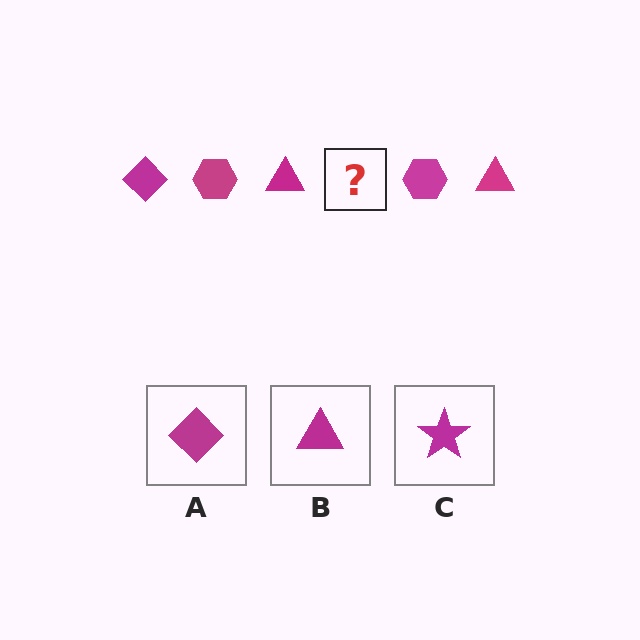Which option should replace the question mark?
Option A.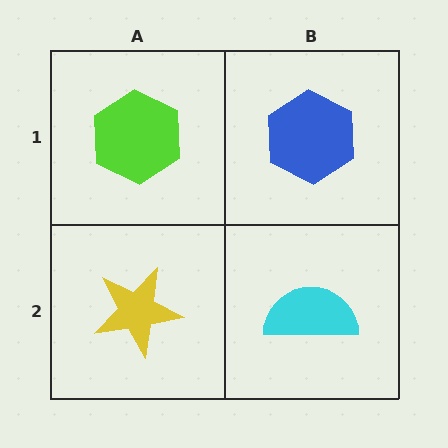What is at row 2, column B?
A cyan semicircle.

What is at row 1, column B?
A blue hexagon.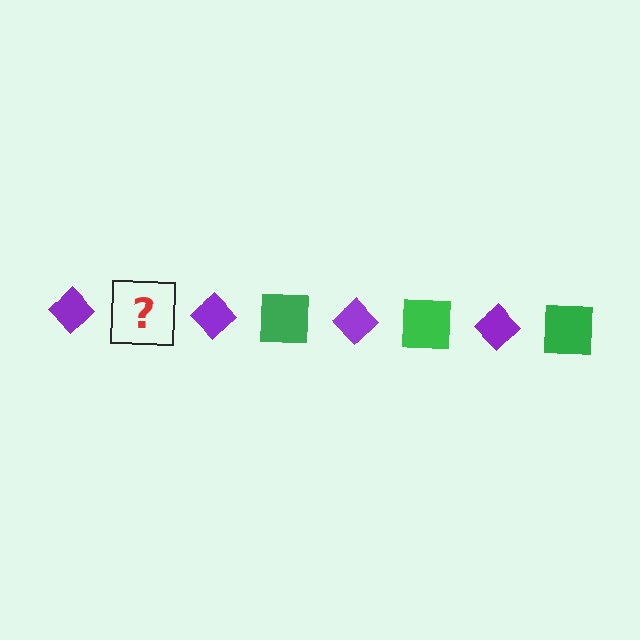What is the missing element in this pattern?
The missing element is a green square.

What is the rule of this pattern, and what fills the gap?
The rule is that the pattern alternates between purple diamond and green square. The gap should be filled with a green square.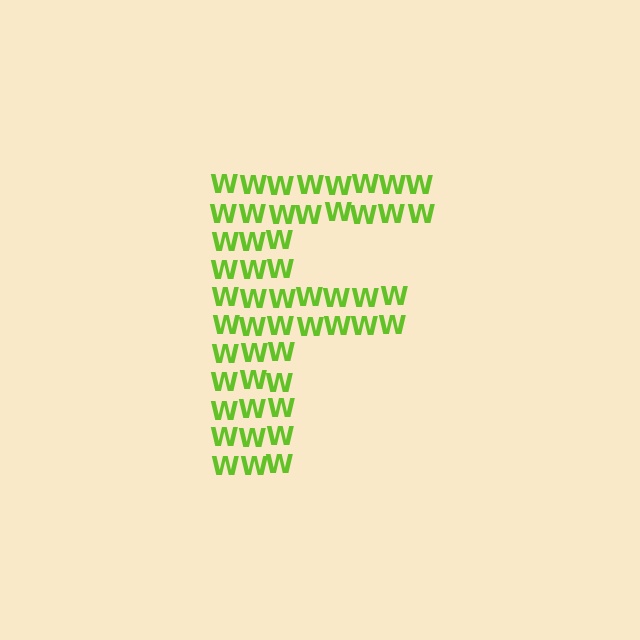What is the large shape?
The large shape is the letter F.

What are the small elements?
The small elements are letter W's.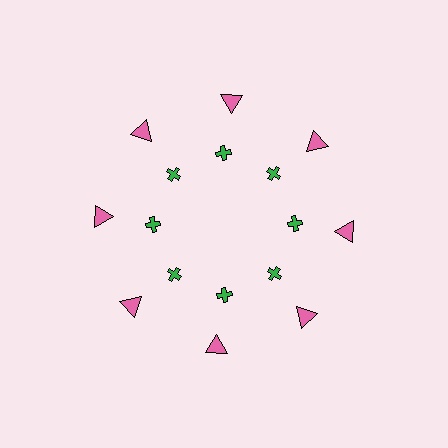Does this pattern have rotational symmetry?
Yes, this pattern has 8-fold rotational symmetry. It looks the same after rotating 45 degrees around the center.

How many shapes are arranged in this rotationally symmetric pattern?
There are 16 shapes, arranged in 8 groups of 2.